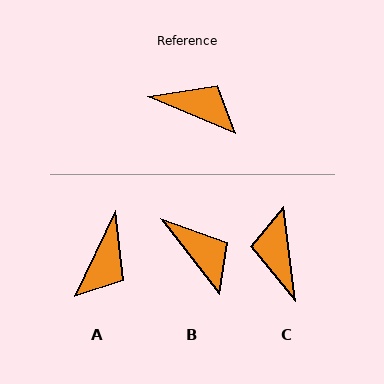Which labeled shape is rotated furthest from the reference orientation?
C, about 121 degrees away.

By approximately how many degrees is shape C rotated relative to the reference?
Approximately 121 degrees counter-clockwise.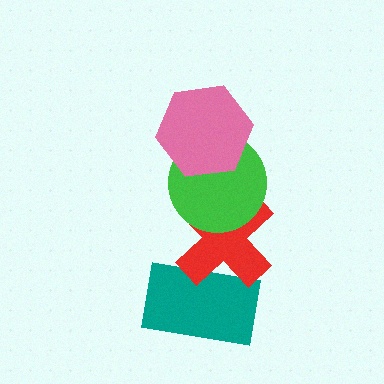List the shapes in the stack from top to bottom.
From top to bottom: the pink hexagon, the green circle, the red cross, the teal rectangle.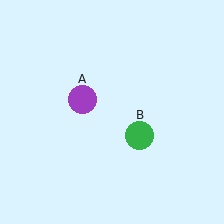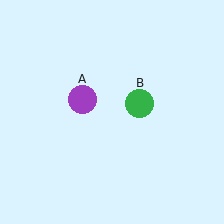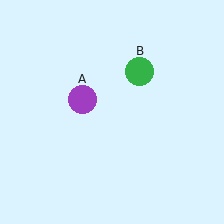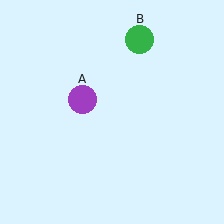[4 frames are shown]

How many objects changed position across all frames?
1 object changed position: green circle (object B).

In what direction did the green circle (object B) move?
The green circle (object B) moved up.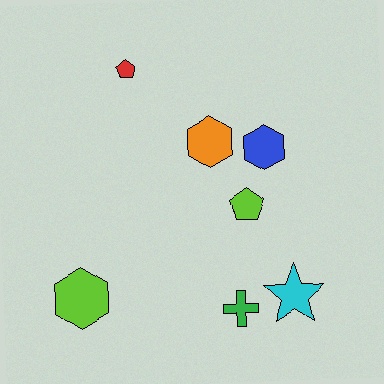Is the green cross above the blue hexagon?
No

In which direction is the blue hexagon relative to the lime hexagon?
The blue hexagon is to the right of the lime hexagon.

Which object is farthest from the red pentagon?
The cyan star is farthest from the red pentagon.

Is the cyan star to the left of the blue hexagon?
No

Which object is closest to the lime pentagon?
The blue hexagon is closest to the lime pentagon.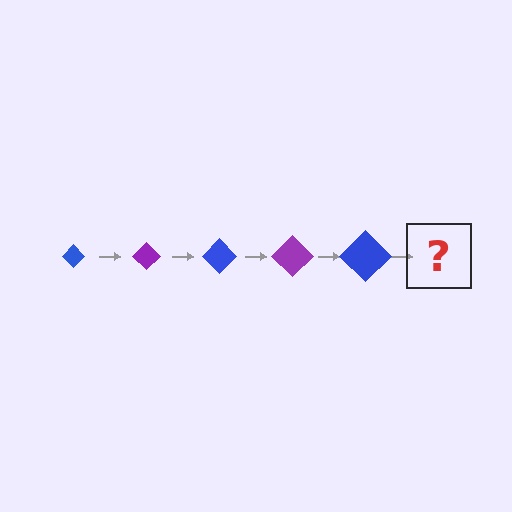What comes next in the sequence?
The next element should be a purple diamond, larger than the previous one.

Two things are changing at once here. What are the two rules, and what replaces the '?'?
The two rules are that the diamond grows larger each step and the color cycles through blue and purple. The '?' should be a purple diamond, larger than the previous one.